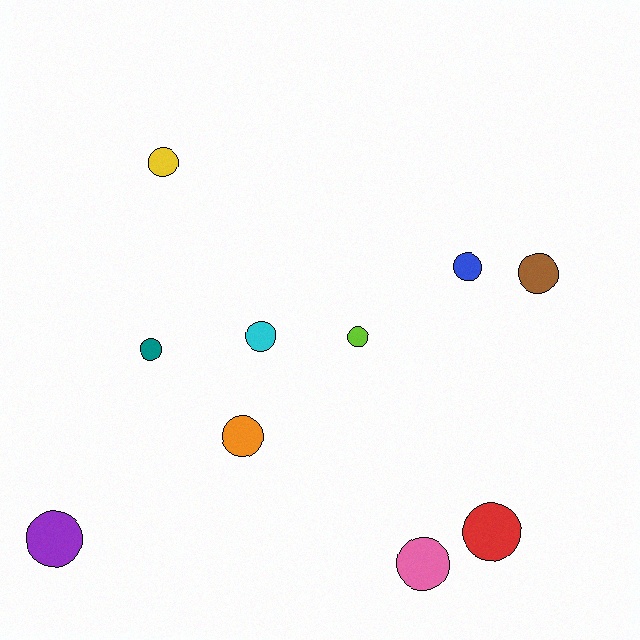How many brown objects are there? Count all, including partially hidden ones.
There is 1 brown object.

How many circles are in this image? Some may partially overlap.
There are 10 circles.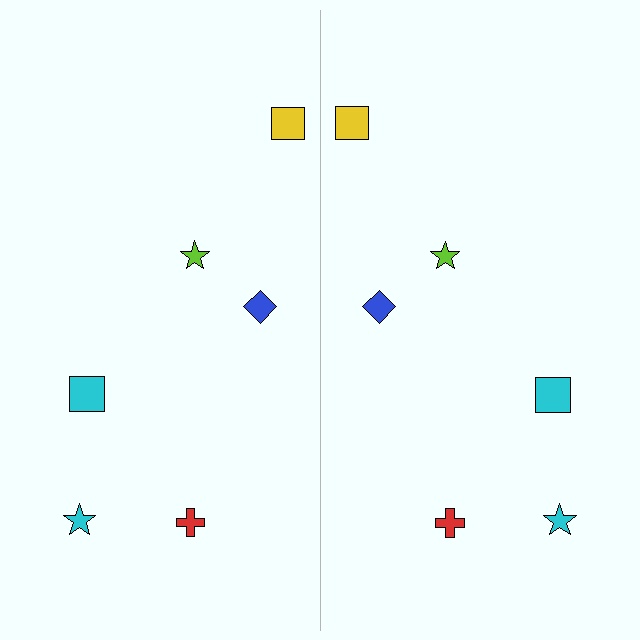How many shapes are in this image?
There are 12 shapes in this image.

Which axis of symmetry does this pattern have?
The pattern has a vertical axis of symmetry running through the center of the image.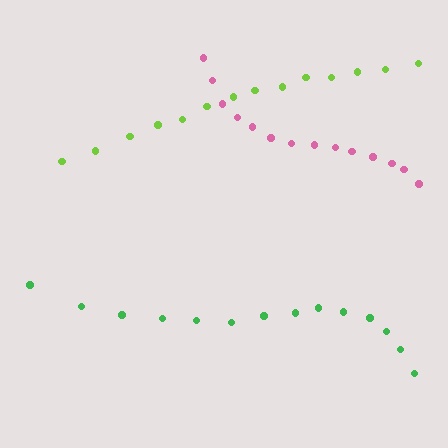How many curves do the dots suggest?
There are 3 distinct paths.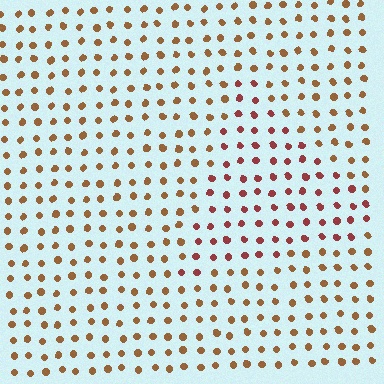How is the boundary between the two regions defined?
The boundary is defined purely by a slight shift in hue (about 32 degrees). Spacing, size, and orientation are identical on both sides.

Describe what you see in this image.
The image is filled with small brown elements in a uniform arrangement. A triangle-shaped region is visible where the elements are tinted to a slightly different hue, forming a subtle color boundary.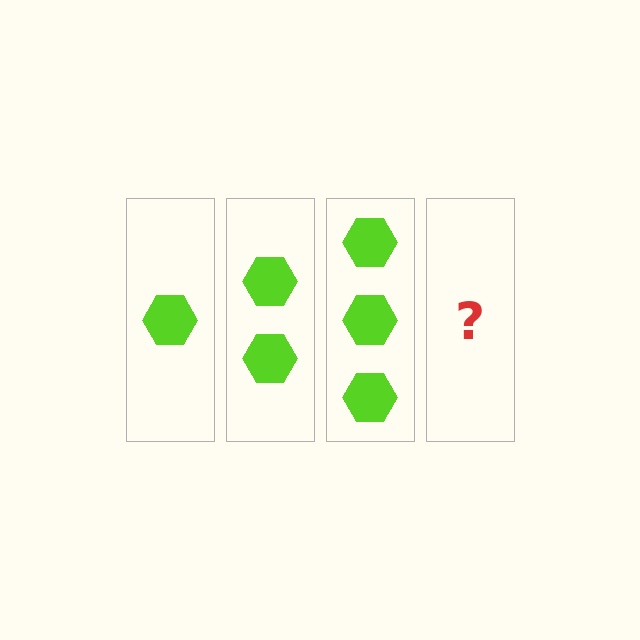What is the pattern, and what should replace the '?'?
The pattern is that each step adds one more hexagon. The '?' should be 4 hexagons.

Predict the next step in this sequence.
The next step is 4 hexagons.